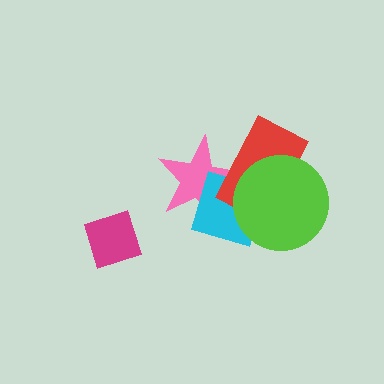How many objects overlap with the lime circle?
2 objects overlap with the lime circle.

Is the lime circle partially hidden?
No, no other shape covers it.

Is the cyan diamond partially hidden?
Yes, it is partially covered by another shape.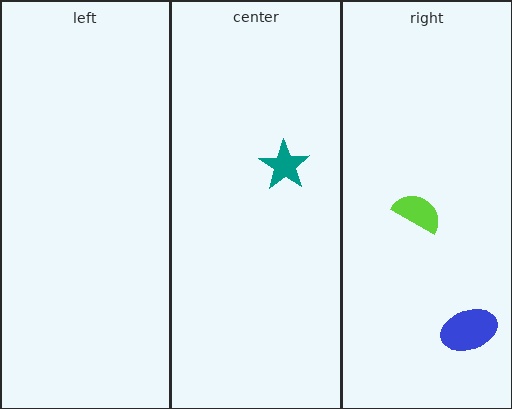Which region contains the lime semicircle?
The right region.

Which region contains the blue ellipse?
The right region.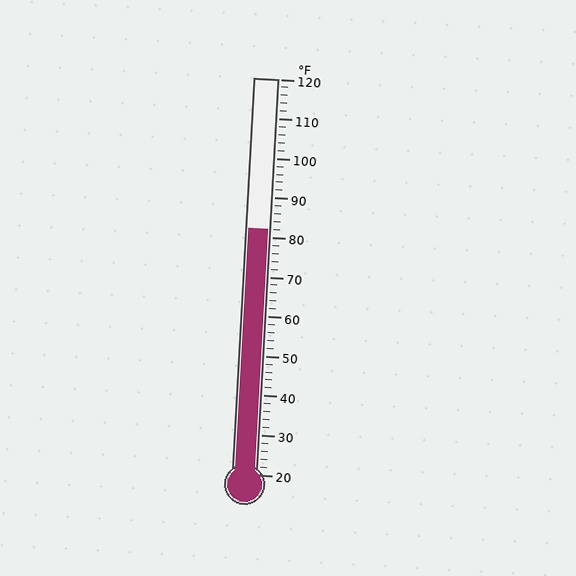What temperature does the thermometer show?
The thermometer shows approximately 82°F.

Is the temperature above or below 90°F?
The temperature is below 90°F.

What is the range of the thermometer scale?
The thermometer scale ranges from 20°F to 120°F.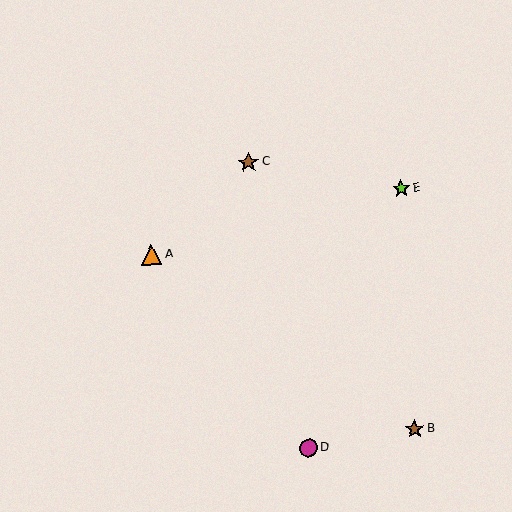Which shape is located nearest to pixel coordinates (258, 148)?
The brown star (labeled C) at (248, 163) is nearest to that location.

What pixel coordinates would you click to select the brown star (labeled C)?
Click at (248, 163) to select the brown star C.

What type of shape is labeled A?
Shape A is an orange triangle.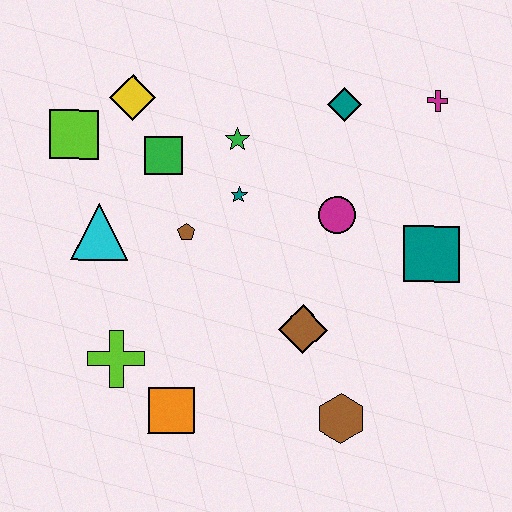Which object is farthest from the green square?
The brown hexagon is farthest from the green square.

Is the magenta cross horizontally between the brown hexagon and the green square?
No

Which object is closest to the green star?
The teal star is closest to the green star.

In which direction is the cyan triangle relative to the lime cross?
The cyan triangle is above the lime cross.